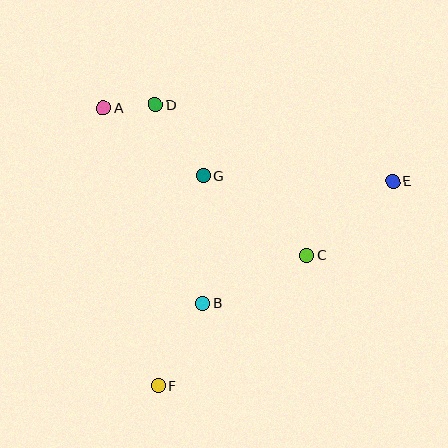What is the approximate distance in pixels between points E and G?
The distance between E and G is approximately 189 pixels.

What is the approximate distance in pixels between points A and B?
The distance between A and B is approximately 219 pixels.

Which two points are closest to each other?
Points A and D are closest to each other.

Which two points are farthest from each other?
Points E and F are farthest from each other.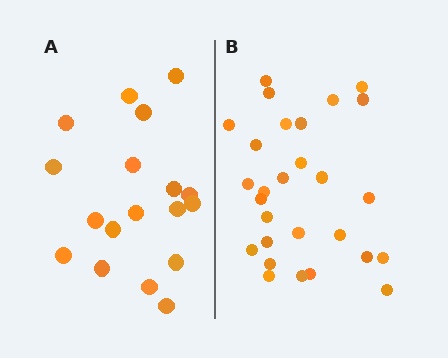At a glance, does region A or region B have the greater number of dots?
Region B (the right region) has more dots.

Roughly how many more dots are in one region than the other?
Region B has roughly 10 or so more dots than region A.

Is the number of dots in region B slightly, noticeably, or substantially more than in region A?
Region B has substantially more. The ratio is roughly 1.6 to 1.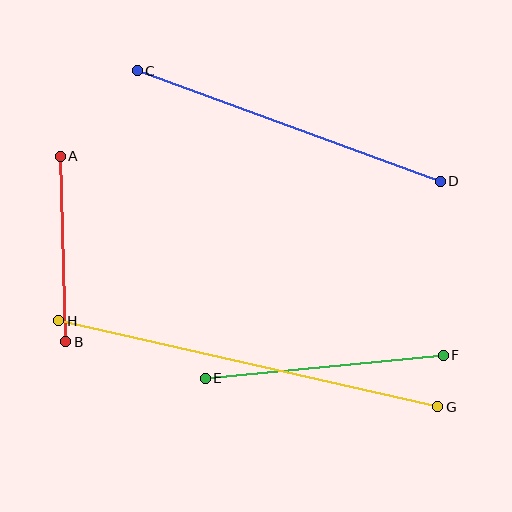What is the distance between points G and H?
The distance is approximately 389 pixels.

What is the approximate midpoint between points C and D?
The midpoint is at approximately (289, 126) pixels.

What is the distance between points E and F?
The distance is approximately 239 pixels.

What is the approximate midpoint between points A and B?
The midpoint is at approximately (63, 249) pixels.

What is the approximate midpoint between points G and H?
The midpoint is at approximately (248, 364) pixels.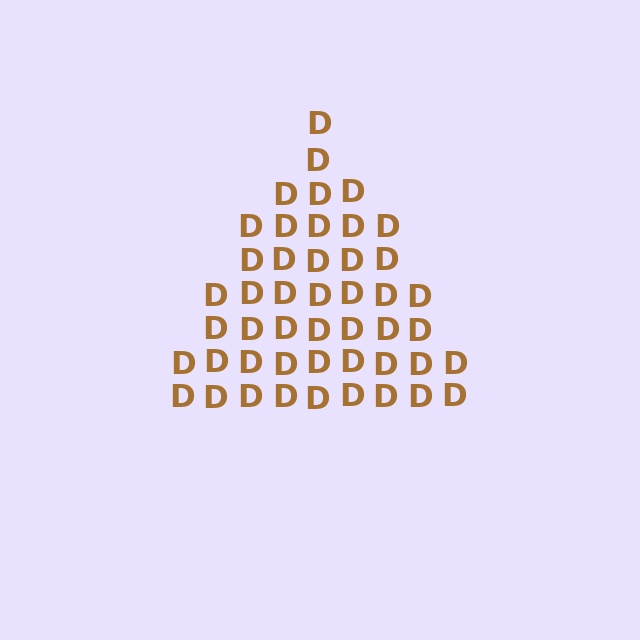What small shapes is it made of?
It is made of small letter D's.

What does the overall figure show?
The overall figure shows a triangle.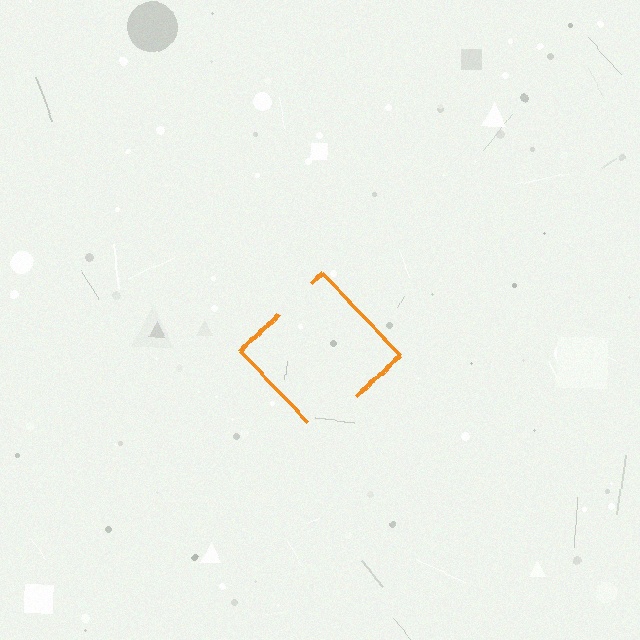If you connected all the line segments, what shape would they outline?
They would outline a diamond.